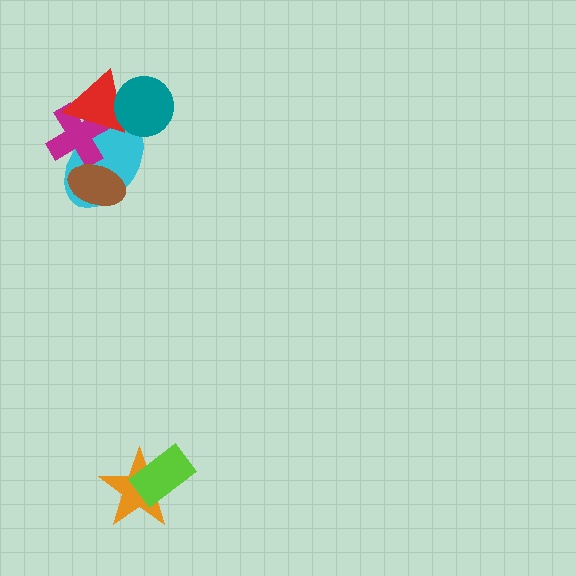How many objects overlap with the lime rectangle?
1 object overlaps with the lime rectangle.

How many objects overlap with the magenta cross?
3 objects overlap with the magenta cross.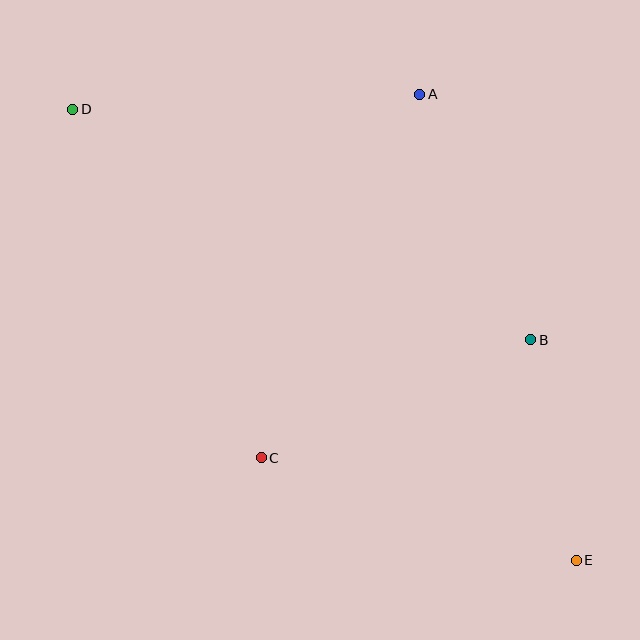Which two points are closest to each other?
Points B and E are closest to each other.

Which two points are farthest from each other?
Points D and E are farthest from each other.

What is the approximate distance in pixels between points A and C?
The distance between A and C is approximately 397 pixels.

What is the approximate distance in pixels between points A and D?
The distance between A and D is approximately 347 pixels.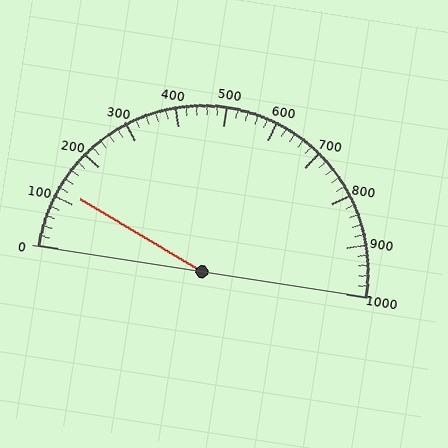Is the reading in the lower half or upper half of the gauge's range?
The reading is in the lower half of the range (0 to 1000).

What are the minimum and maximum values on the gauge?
The gauge ranges from 0 to 1000.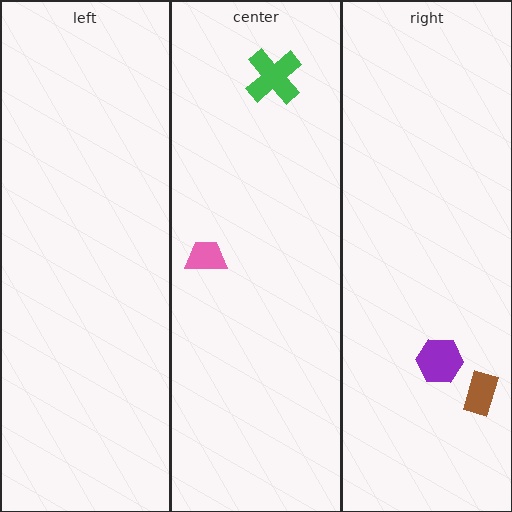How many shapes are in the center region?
2.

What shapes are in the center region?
The pink trapezoid, the green cross.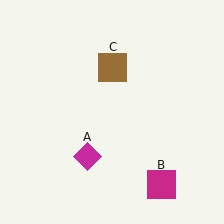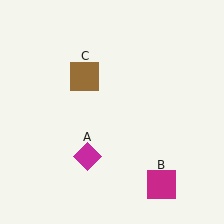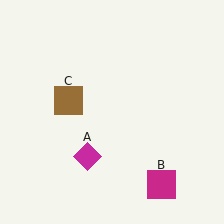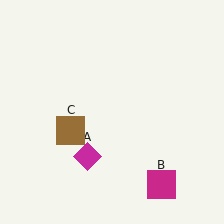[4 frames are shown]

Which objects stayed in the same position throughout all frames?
Magenta diamond (object A) and magenta square (object B) remained stationary.